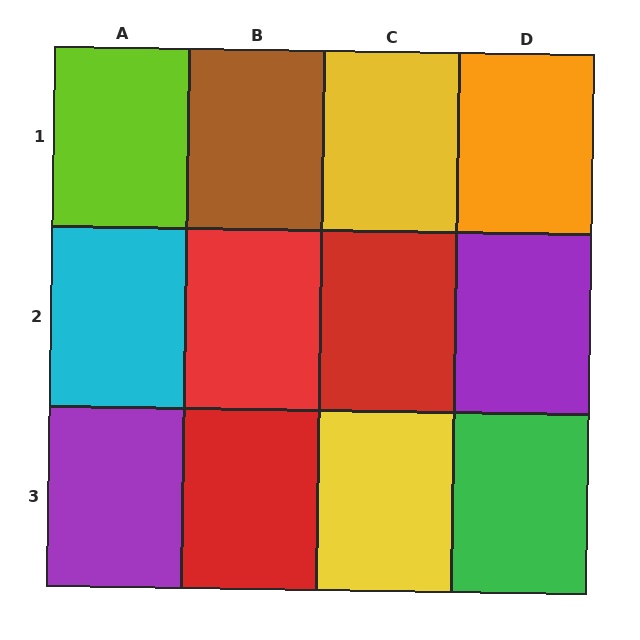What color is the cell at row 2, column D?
Purple.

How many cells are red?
3 cells are red.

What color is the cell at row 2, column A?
Cyan.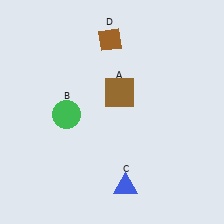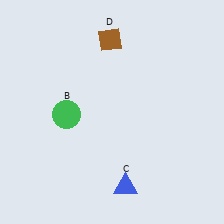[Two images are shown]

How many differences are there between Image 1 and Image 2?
There is 1 difference between the two images.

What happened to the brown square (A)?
The brown square (A) was removed in Image 2. It was in the top-right area of Image 1.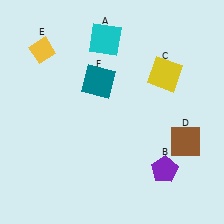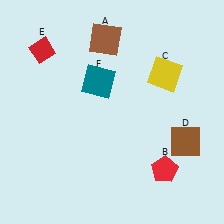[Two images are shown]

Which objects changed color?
A changed from cyan to brown. B changed from purple to red. E changed from yellow to red.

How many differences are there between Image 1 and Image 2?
There are 3 differences between the two images.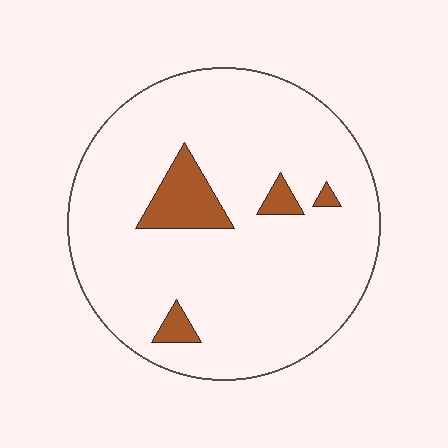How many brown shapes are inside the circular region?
4.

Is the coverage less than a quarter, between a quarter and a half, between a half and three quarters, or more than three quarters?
Less than a quarter.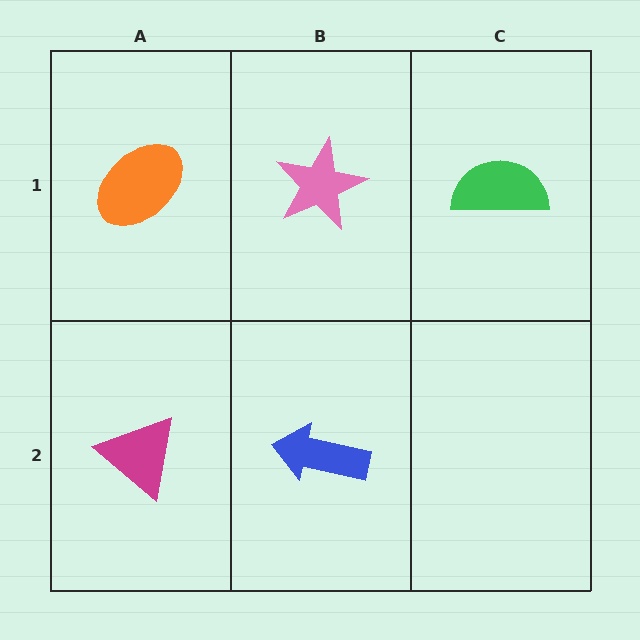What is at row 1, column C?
A green semicircle.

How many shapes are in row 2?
2 shapes.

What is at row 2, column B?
A blue arrow.